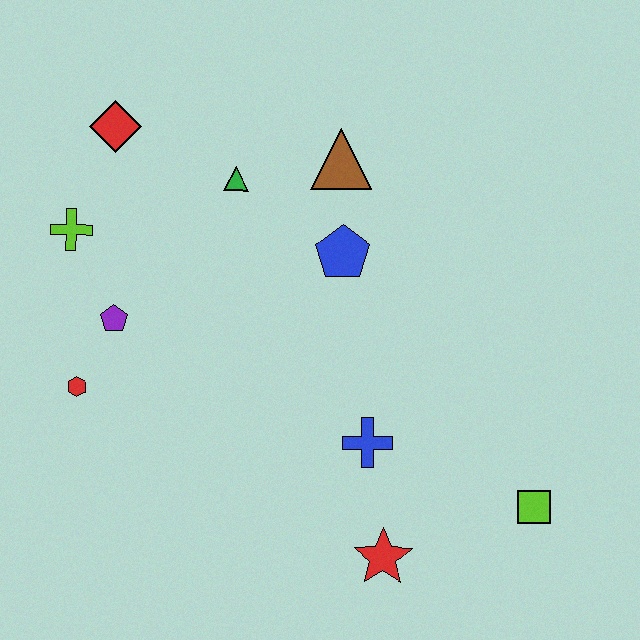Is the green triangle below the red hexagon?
No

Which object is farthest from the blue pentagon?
The lime square is farthest from the blue pentagon.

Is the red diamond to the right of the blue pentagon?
No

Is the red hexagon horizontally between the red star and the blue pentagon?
No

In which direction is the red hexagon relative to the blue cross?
The red hexagon is to the left of the blue cross.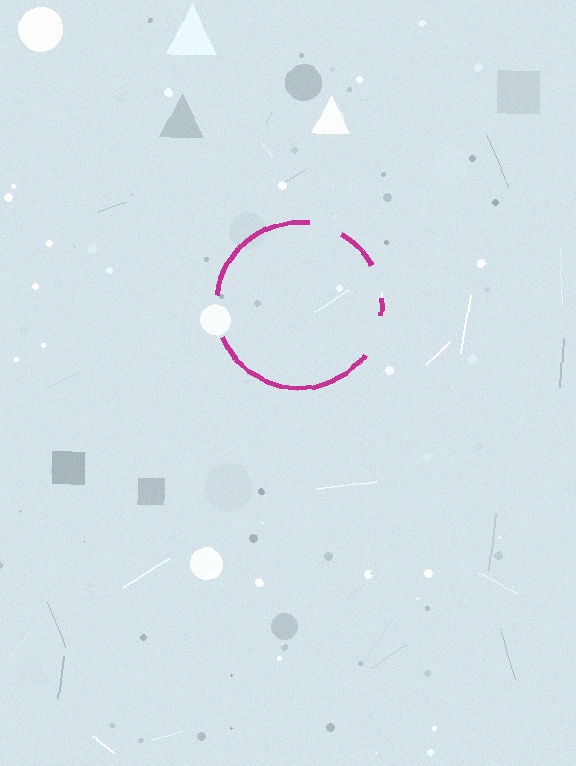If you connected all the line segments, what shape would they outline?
They would outline a circle.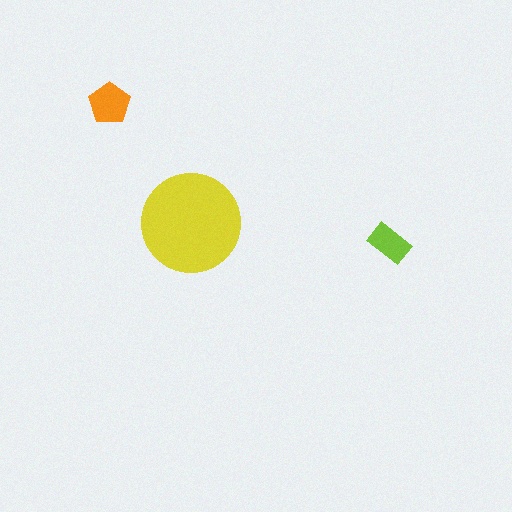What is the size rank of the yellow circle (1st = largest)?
1st.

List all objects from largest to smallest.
The yellow circle, the orange pentagon, the lime rectangle.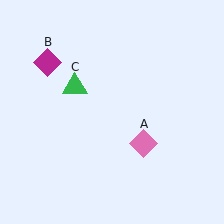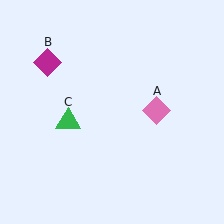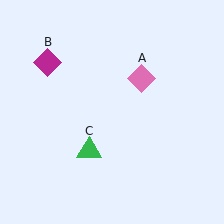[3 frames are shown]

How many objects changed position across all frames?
2 objects changed position: pink diamond (object A), green triangle (object C).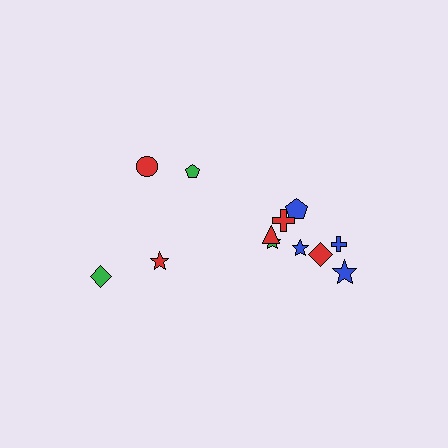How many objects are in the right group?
There are 8 objects.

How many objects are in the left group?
There are 4 objects.